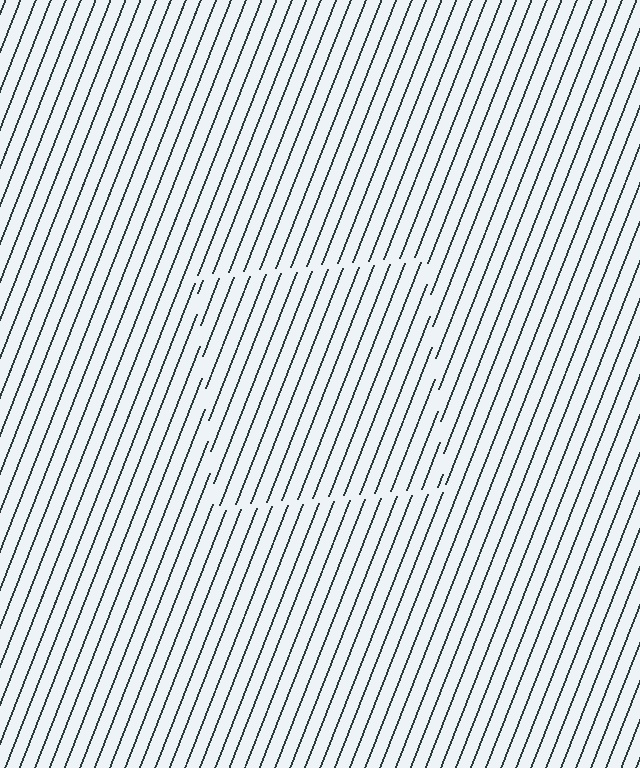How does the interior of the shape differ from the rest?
The interior of the shape contains the same grating, shifted by half a period — the contour is defined by the phase discontinuity where line-ends from the inner and outer gratings abut.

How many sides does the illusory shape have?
4 sides — the line-ends trace a square.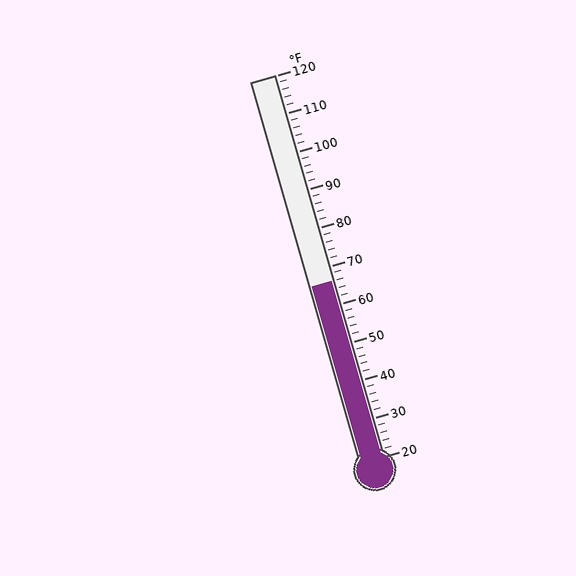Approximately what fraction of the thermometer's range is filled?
The thermometer is filled to approximately 45% of its range.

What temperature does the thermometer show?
The thermometer shows approximately 66°F.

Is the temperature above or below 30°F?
The temperature is above 30°F.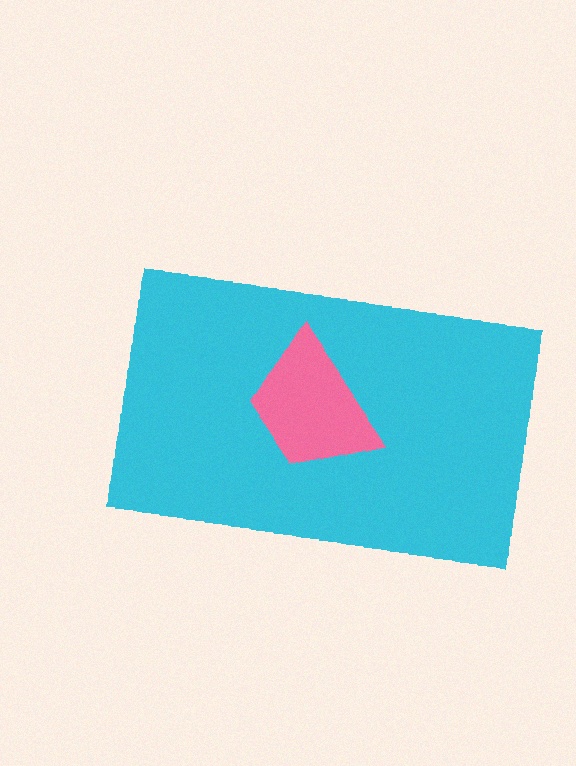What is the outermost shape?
The cyan rectangle.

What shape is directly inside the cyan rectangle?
The pink trapezoid.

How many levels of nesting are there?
2.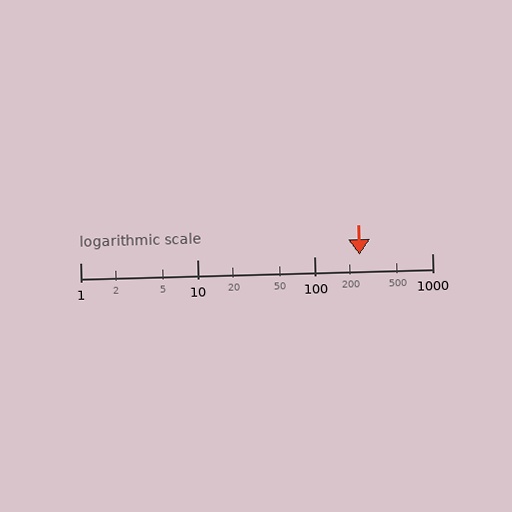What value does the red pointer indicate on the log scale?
The pointer indicates approximately 240.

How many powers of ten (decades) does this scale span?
The scale spans 3 decades, from 1 to 1000.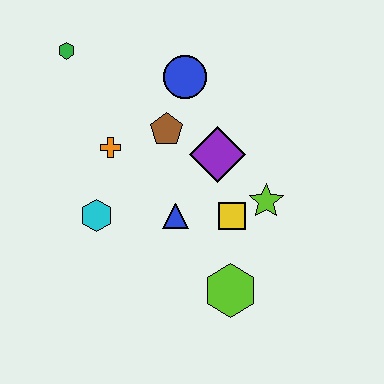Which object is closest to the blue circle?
The brown pentagon is closest to the blue circle.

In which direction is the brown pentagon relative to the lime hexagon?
The brown pentagon is above the lime hexagon.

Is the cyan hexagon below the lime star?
Yes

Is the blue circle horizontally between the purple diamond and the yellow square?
No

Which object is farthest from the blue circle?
The lime hexagon is farthest from the blue circle.